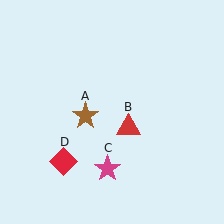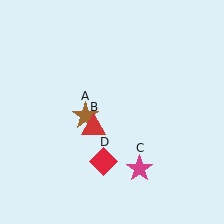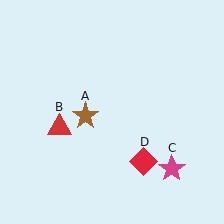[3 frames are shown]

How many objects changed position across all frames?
3 objects changed position: red triangle (object B), magenta star (object C), red diamond (object D).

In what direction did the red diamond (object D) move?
The red diamond (object D) moved right.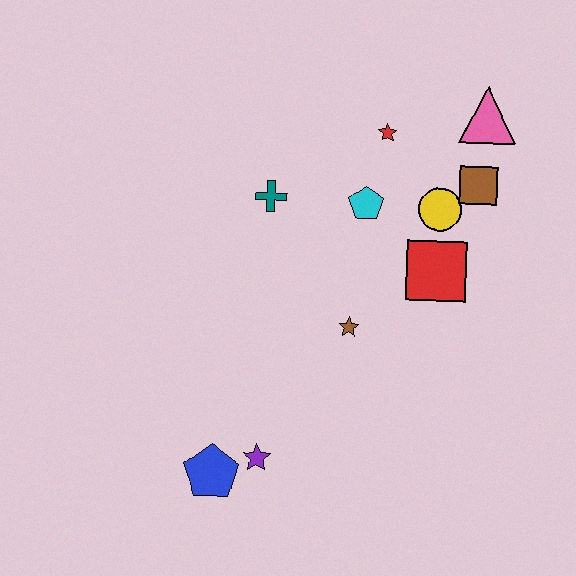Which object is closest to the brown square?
The yellow circle is closest to the brown square.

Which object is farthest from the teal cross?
The blue pentagon is farthest from the teal cross.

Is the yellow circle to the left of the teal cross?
No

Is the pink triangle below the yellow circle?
No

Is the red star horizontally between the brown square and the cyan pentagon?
Yes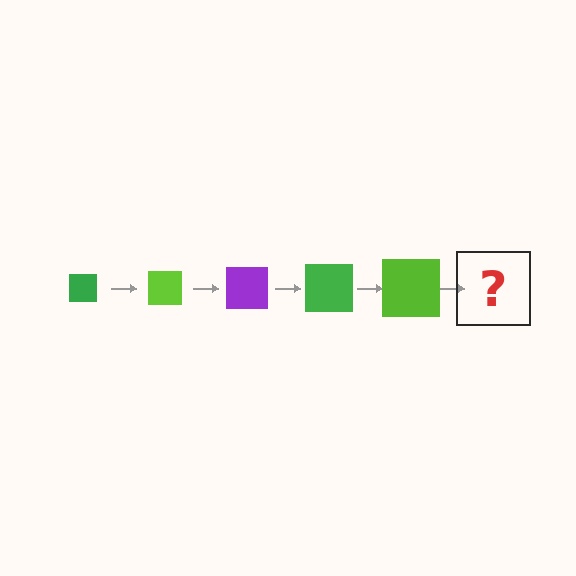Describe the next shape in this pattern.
It should be a purple square, larger than the previous one.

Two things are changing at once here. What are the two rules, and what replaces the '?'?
The two rules are that the square grows larger each step and the color cycles through green, lime, and purple. The '?' should be a purple square, larger than the previous one.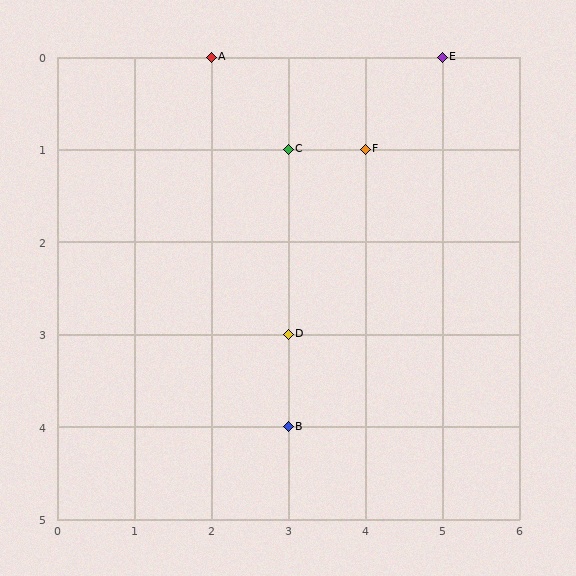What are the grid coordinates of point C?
Point C is at grid coordinates (3, 1).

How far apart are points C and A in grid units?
Points C and A are 1 column and 1 row apart (about 1.4 grid units diagonally).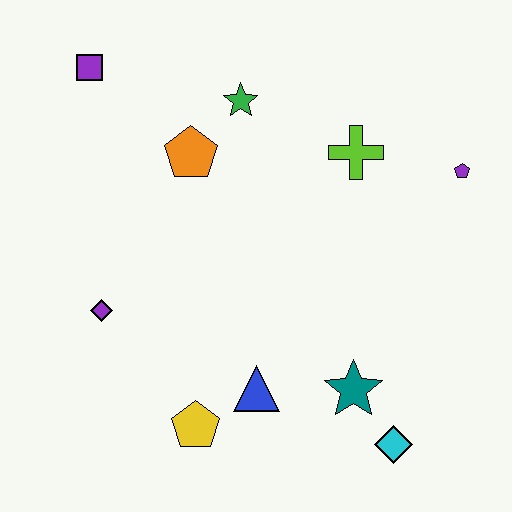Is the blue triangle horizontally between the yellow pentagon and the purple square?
No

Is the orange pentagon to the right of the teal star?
No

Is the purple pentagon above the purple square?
No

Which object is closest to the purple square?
The orange pentagon is closest to the purple square.